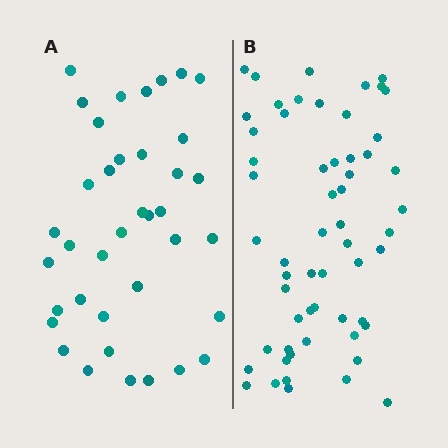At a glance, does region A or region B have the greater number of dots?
Region B (the right region) has more dots.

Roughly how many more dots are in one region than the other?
Region B has approximately 20 more dots than region A.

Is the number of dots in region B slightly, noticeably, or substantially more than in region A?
Region B has substantially more. The ratio is roughly 1.5 to 1.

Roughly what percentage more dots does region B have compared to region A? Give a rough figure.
About 55% more.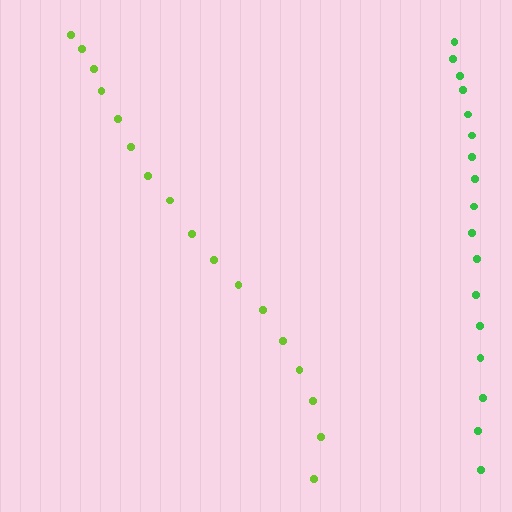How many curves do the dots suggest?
There are 2 distinct paths.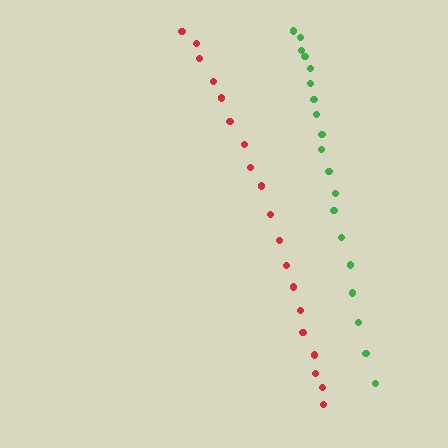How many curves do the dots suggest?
There are 2 distinct paths.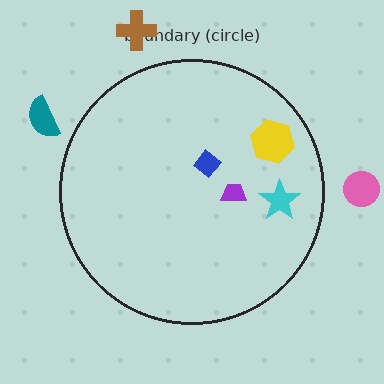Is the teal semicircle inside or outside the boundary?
Outside.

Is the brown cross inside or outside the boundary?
Outside.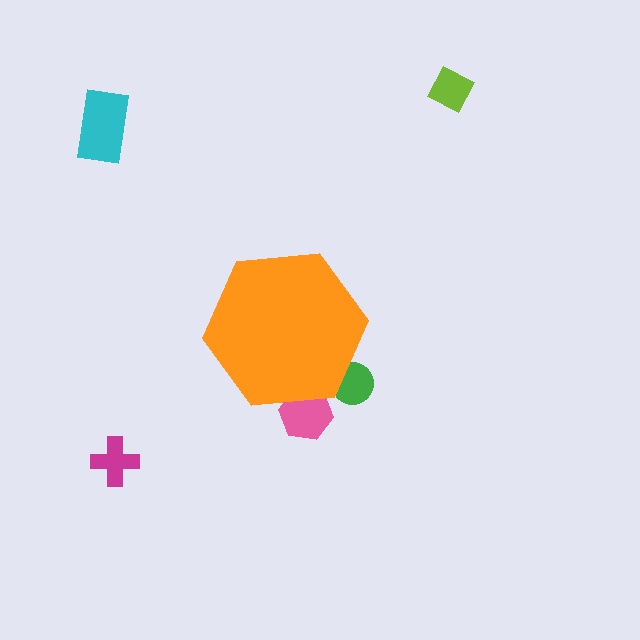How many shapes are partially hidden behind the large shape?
2 shapes are partially hidden.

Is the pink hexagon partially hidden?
Yes, the pink hexagon is partially hidden behind the orange hexagon.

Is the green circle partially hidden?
Yes, the green circle is partially hidden behind the orange hexagon.